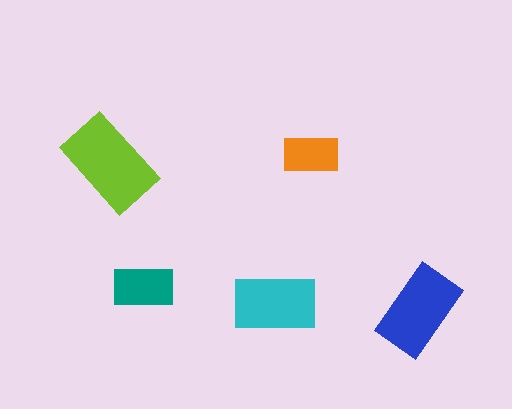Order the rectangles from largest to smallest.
the lime one, the blue one, the cyan one, the teal one, the orange one.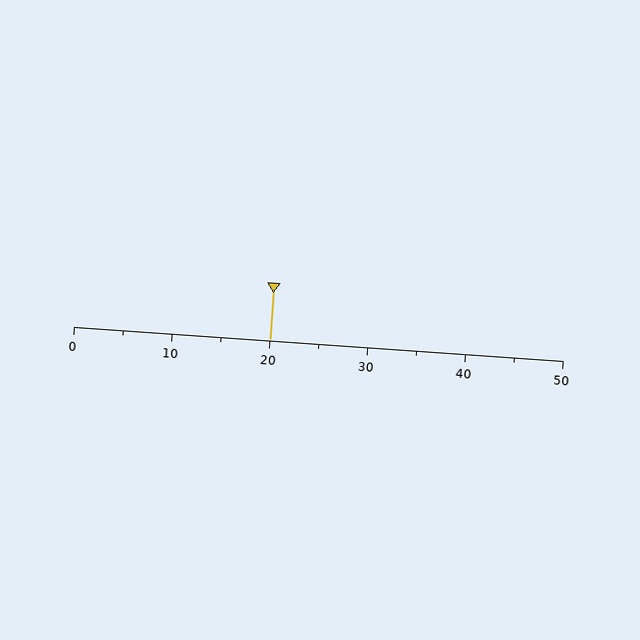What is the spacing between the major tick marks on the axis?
The major ticks are spaced 10 apart.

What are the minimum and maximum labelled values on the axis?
The axis runs from 0 to 50.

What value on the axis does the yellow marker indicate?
The marker indicates approximately 20.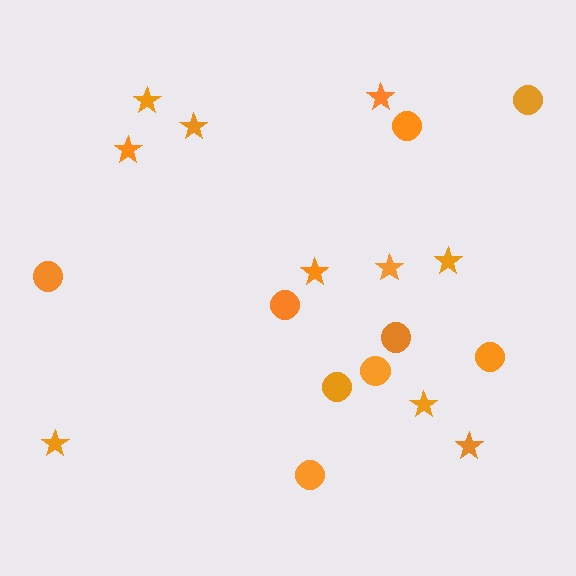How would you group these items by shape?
There are 2 groups: one group of circles (9) and one group of stars (10).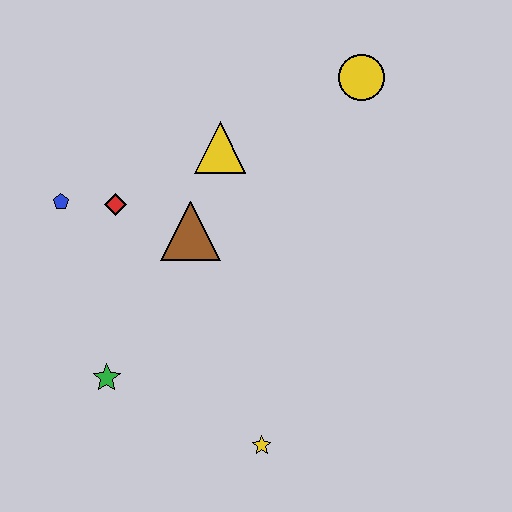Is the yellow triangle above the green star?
Yes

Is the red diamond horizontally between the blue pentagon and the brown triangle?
Yes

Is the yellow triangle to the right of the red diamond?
Yes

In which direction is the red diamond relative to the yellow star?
The red diamond is above the yellow star.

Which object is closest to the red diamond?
The blue pentagon is closest to the red diamond.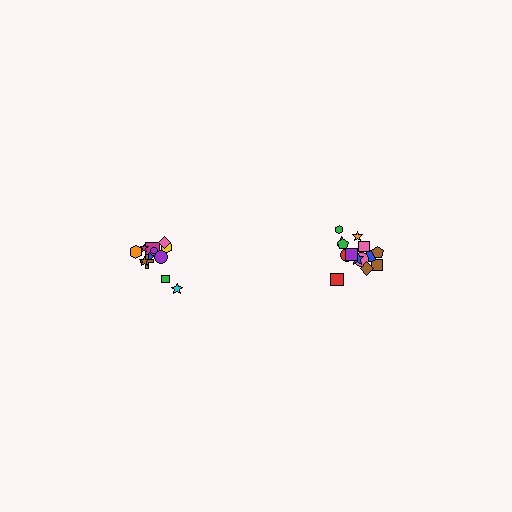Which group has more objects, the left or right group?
The right group.